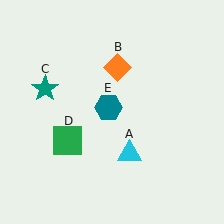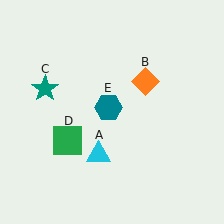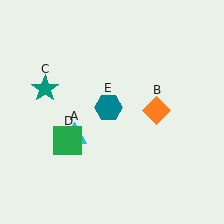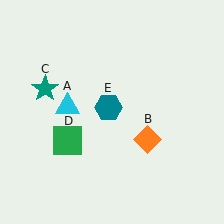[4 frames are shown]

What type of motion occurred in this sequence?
The cyan triangle (object A), orange diamond (object B) rotated clockwise around the center of the scene.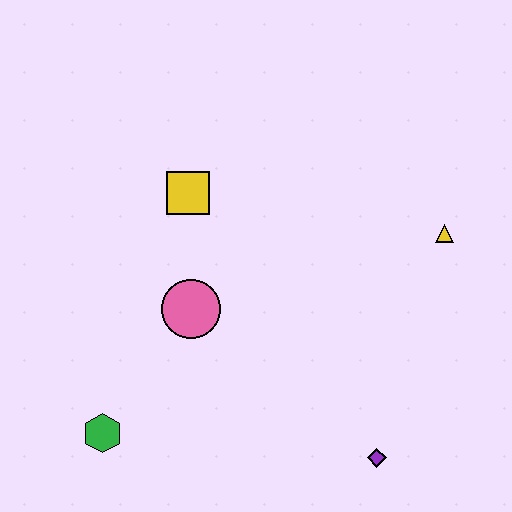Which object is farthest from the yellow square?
The purple diamond is farthest from the yellow square.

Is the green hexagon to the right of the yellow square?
No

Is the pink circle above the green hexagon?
Yes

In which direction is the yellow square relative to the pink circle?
The yellow square is above the pink circle.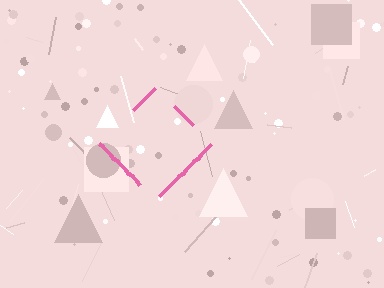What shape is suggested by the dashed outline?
The dashed outline suggests a diamond.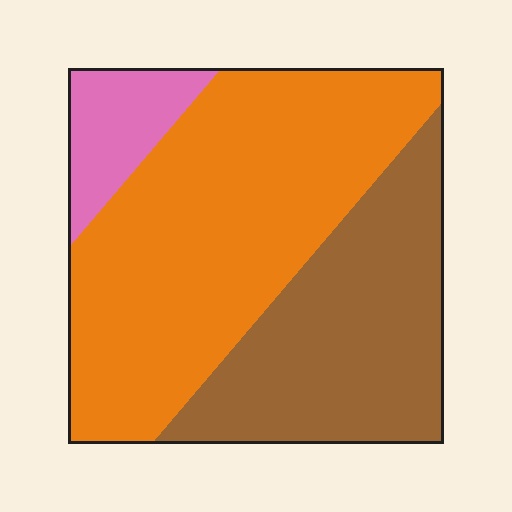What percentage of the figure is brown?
Brown covers around 35% of the figure.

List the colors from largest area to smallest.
From largest to smallest: orange, brown, pink.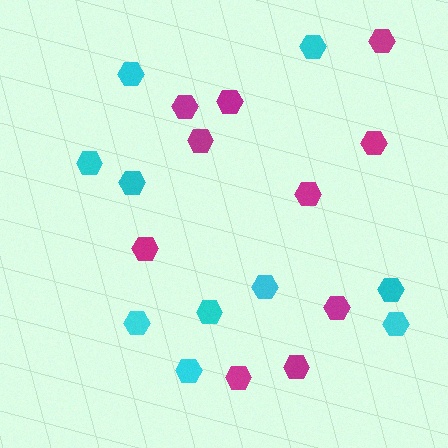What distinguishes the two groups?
There are 2 groups: one group of magenta hexagons (10) and one group of cyan hexagons (10).